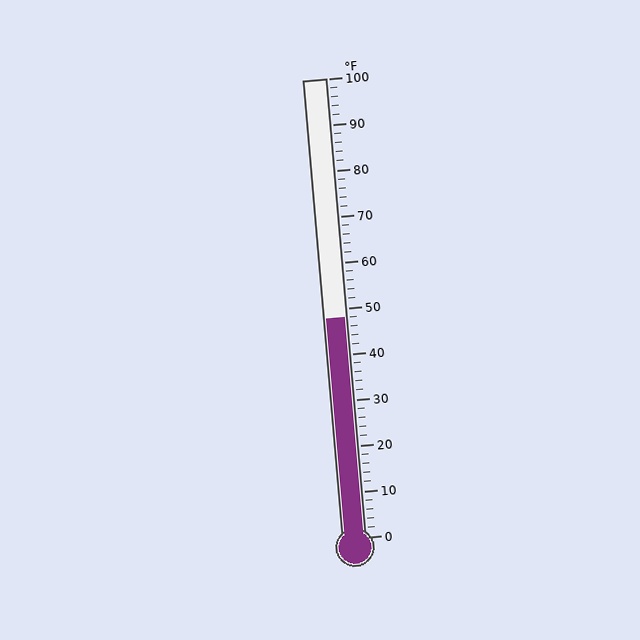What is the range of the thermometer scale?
The thermometer scale ranges from 0°F to 100°F.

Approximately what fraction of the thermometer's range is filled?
The thermometer is filled to approximately 50% of its range.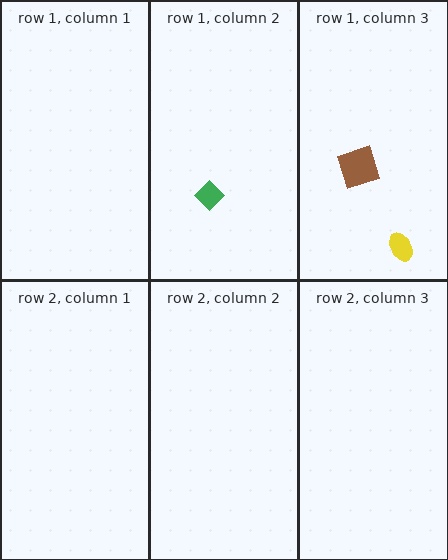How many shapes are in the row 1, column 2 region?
1.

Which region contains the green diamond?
The row 1, column 2 region.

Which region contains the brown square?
The row 1, column 3 region.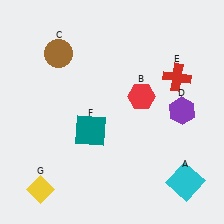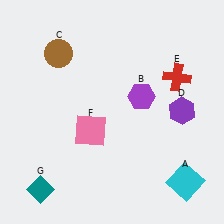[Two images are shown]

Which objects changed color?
B changed from red to purple. F changed from teal to pink. G changed from yellow to teal.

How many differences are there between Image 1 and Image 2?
There are 3 differences between the two images.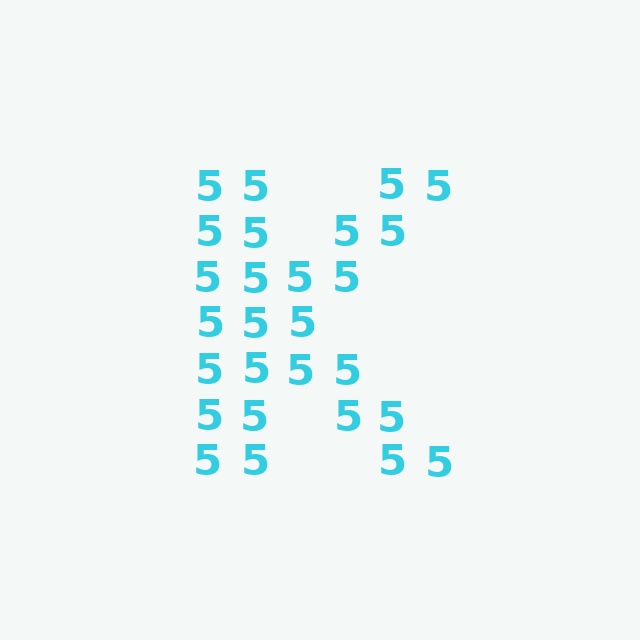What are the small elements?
The small elements are digit 5's.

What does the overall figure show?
The overall figure shows the letter K.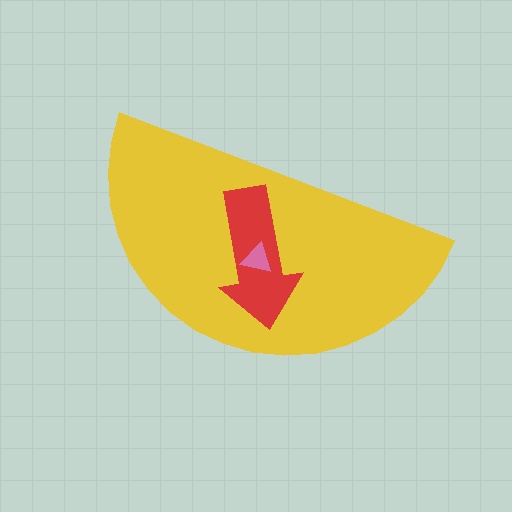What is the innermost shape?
The pink triangle.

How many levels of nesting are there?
3.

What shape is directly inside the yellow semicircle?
The red arrow.